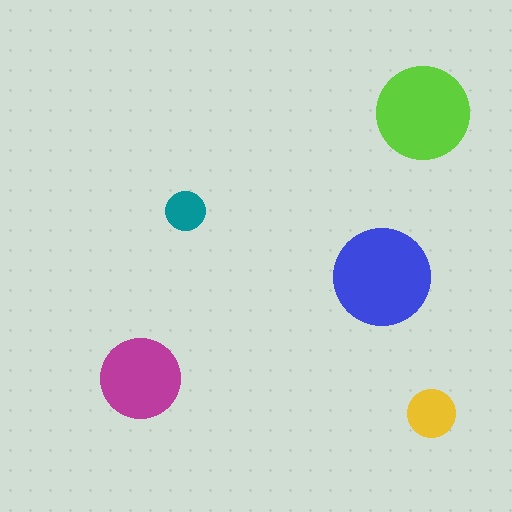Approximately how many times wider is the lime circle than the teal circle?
About 2.5 times wider.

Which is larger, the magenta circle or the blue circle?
The blue one.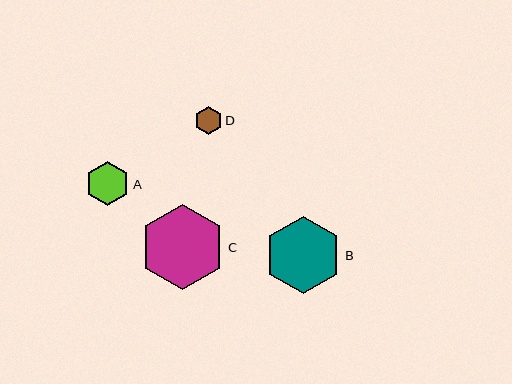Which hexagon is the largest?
Hexagon C is the largest with a size of approximately 85 pixels.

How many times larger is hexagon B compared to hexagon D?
Hexagon B is approximately 2.8 times the size of hexagon D.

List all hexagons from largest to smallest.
From largest to smallest: C, B, A, D.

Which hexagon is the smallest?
Hexagon D is the smallest with a size of approximately 27 pixels.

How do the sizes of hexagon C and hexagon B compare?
Hexagon C and hexagon B are approximately the same size.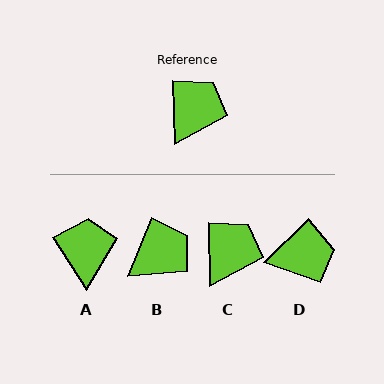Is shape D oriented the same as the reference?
No, it is off by about 47 degrees.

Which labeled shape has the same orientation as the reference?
C.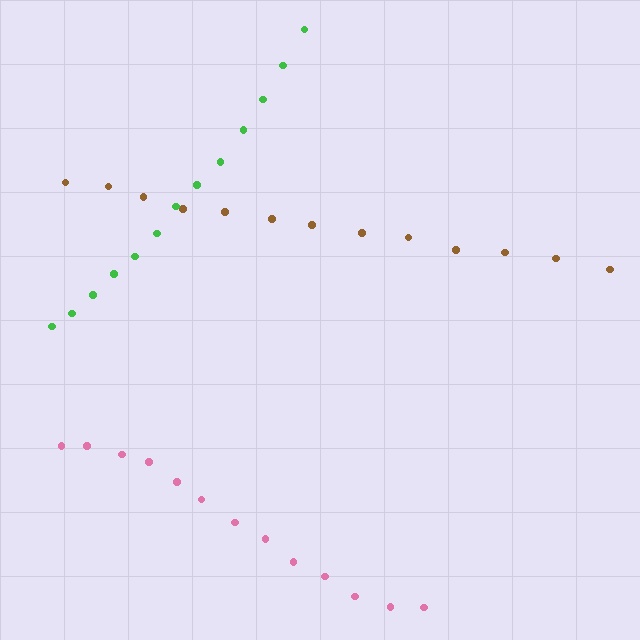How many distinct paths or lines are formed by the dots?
There are 3 distinct paths.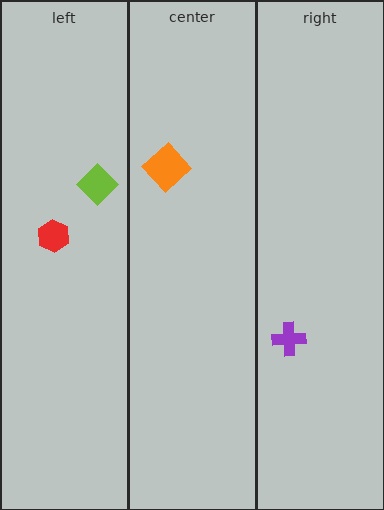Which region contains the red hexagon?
The left region.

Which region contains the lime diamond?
The left region.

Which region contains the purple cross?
The right region.